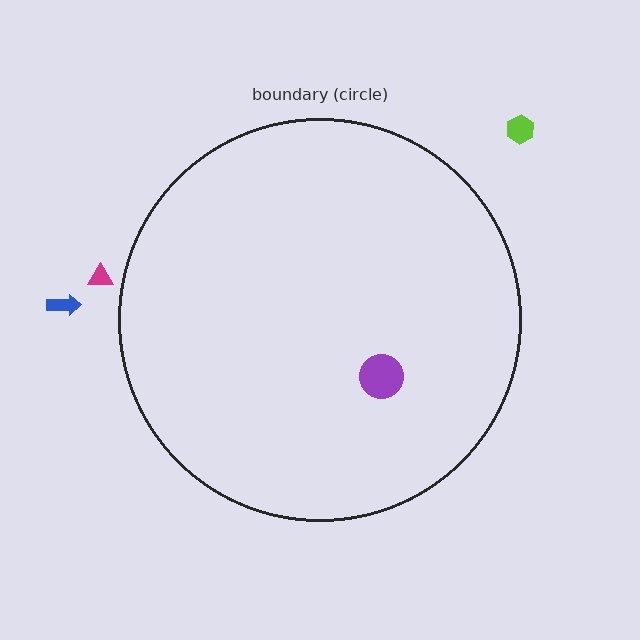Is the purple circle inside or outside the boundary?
Inside.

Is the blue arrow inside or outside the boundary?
Outside.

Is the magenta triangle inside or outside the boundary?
Outside.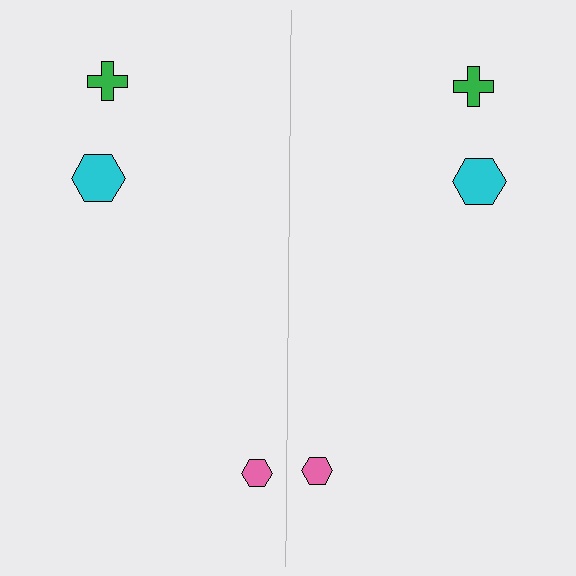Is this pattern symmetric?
Yes, this pattern has bilateral (reflection) symmetry.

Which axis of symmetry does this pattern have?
The pattern has a vertical axis of symmetry running through the center of the image.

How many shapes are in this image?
There are 6 shapes in this image.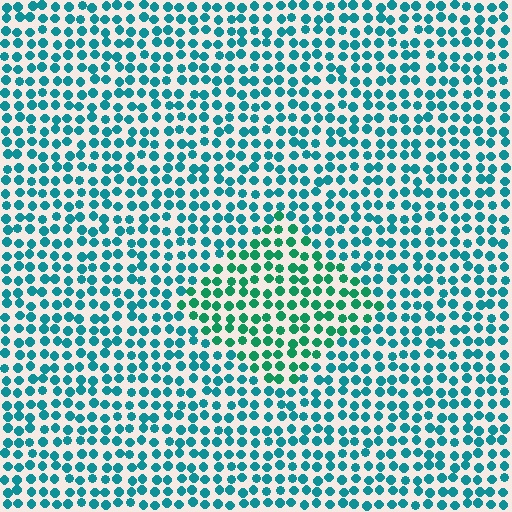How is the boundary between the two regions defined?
The boundary is defined purely by a slight shift in hue (about 30 degrees). Spacing, size, and orientation are identical on both sides.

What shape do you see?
I see a diamond.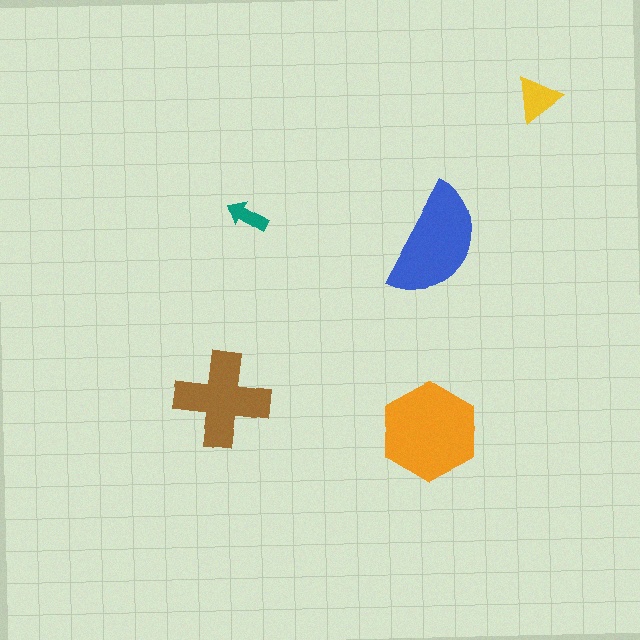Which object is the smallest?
The teal arrow.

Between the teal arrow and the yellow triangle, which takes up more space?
The yellow triangle.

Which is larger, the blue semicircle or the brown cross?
The blue semicircle.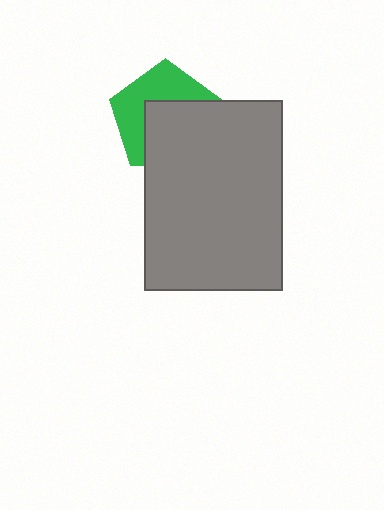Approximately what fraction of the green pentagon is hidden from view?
Roughly 53% of the green pentagon is hidden behind the gray rectangle.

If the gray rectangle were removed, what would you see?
You would see the complete green pentagon.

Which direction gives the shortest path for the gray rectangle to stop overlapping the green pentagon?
Moving toward the lower-right gives the shortest separation.